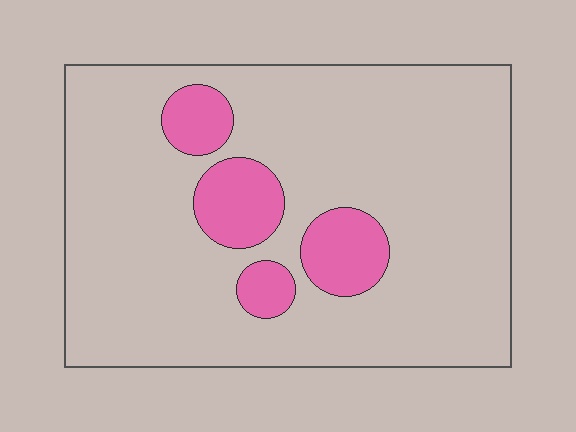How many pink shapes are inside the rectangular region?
4.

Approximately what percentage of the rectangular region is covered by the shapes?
Approximately 15%.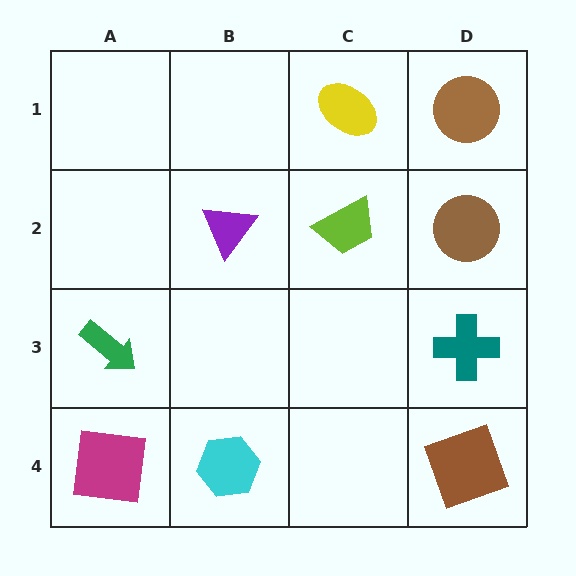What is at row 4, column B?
A cyan hexagon.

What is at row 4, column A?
A magenta square.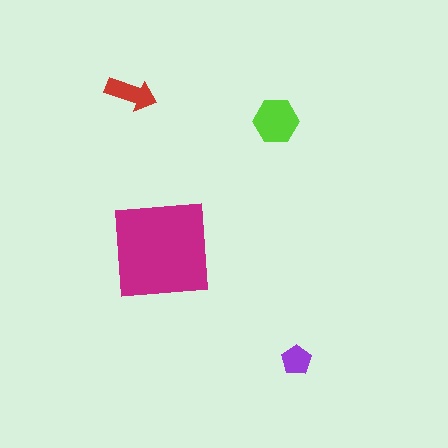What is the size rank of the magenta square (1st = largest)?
1st.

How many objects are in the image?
There are 4 objects in the image.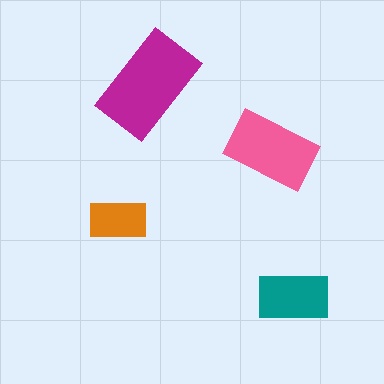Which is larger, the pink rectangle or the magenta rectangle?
The magenta one.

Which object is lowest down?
The teal rectangle is bottommost.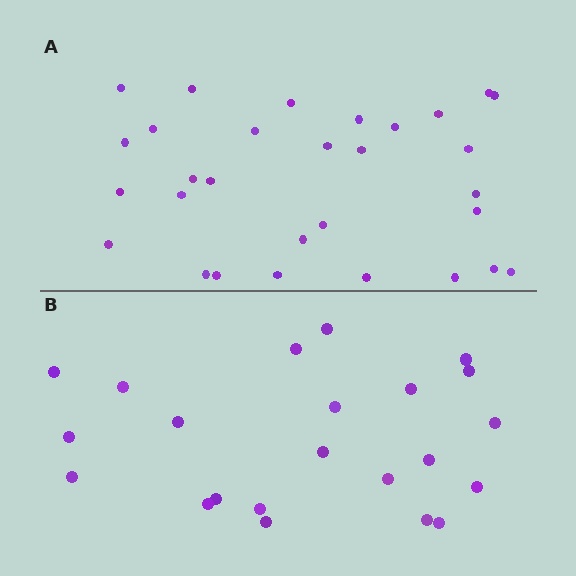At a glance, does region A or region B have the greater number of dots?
Region A (the top region) has more dots.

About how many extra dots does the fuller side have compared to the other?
Region A has roughly 8 or so more dots than region B.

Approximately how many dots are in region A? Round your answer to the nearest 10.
About 30 dots.